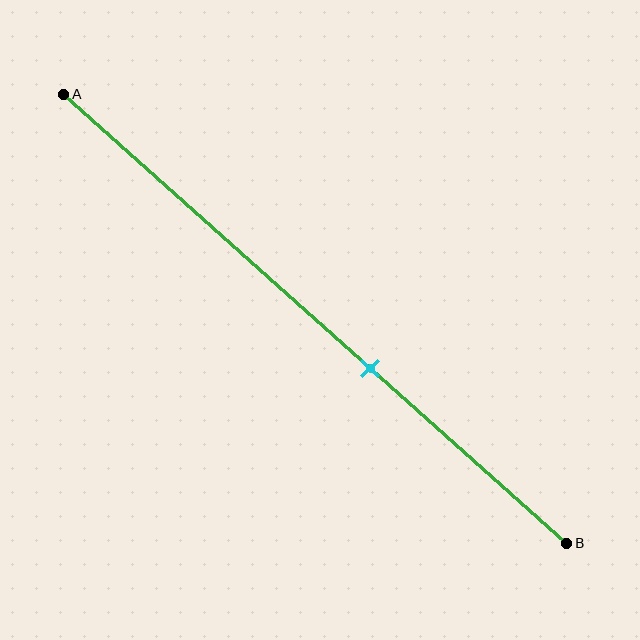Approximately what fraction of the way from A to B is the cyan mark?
The cyan mark is approximately 60% of the way from A to B.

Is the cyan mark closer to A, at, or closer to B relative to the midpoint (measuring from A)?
The cyan mark is closer to point B than the midpoint of segment AB.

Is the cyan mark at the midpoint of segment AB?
No, the mark is at about 60% from A, not at the 50% midpoint.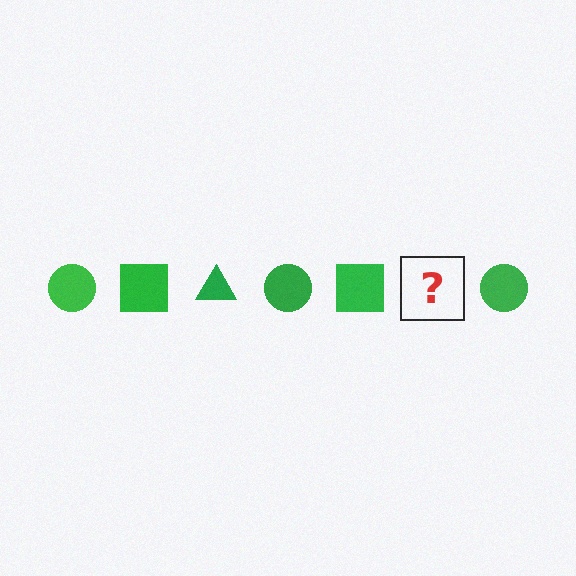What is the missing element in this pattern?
The missing element is a green triangle.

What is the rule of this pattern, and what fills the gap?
The rule is that the pattern cycles through circle, square, triangle shapes in green. The gap should be filled with a green triangle.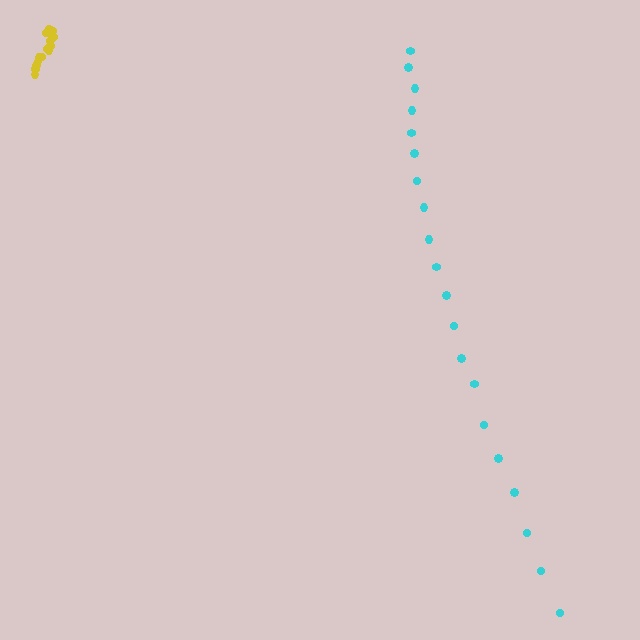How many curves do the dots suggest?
There are 2 distinct paths.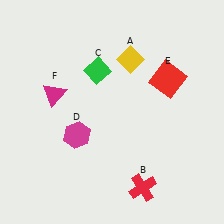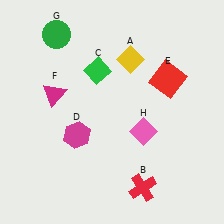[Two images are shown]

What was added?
A green circle (G), a pink diamond (H) were added in Image 2.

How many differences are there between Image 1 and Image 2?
There are 2 differences between the two images.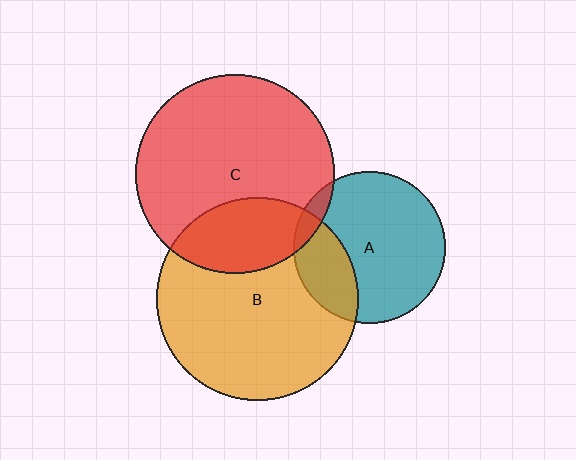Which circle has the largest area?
Circle B (orange).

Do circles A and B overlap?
Yes.